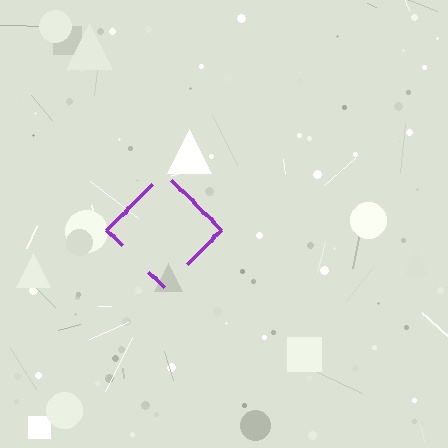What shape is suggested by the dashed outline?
The dashed outline suggests a diamond.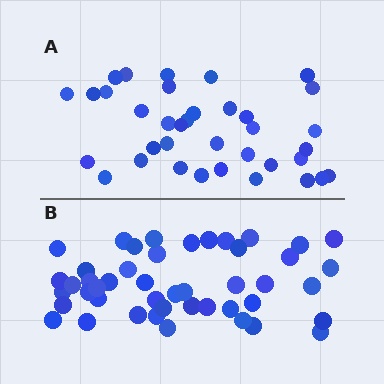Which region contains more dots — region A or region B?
Region B (the bottom region) has more dots.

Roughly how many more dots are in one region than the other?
Region B has roughly 10 or so more dots than region A.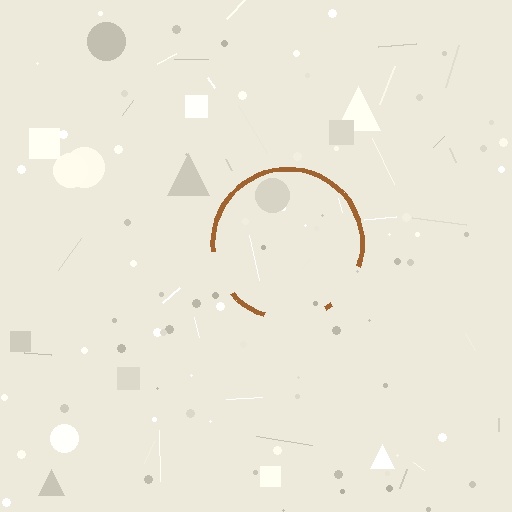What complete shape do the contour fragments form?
The contour fragments form a circle.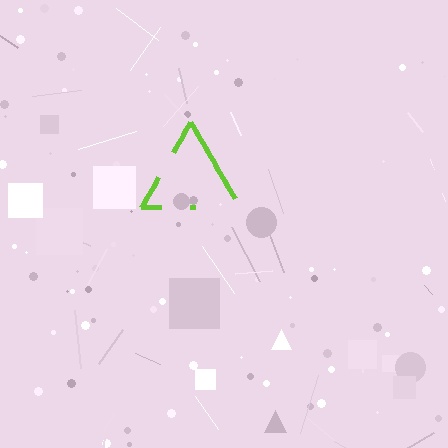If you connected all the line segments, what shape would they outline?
They would outline a triangle.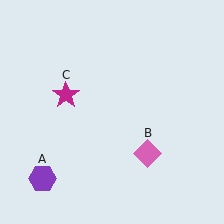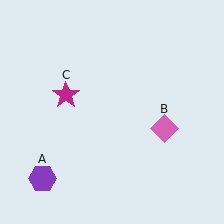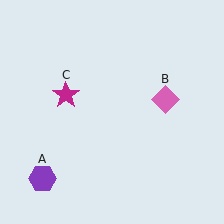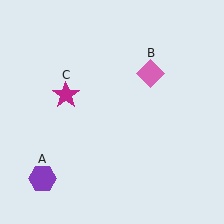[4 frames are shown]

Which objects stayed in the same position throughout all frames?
Purple hexagon (object A) and magenta star (object C) remained stationary.